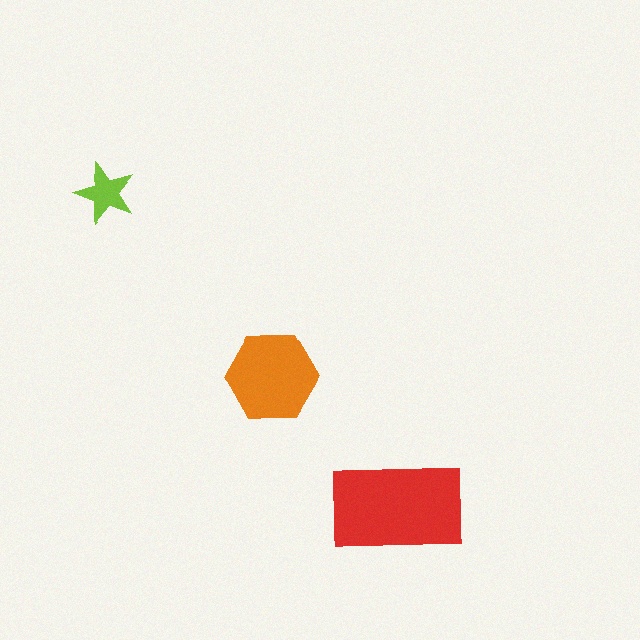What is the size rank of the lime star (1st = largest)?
3rd.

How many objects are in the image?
There are 3 objects in the image.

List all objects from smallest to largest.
The lime star, the orange hexagon, the red rectangle.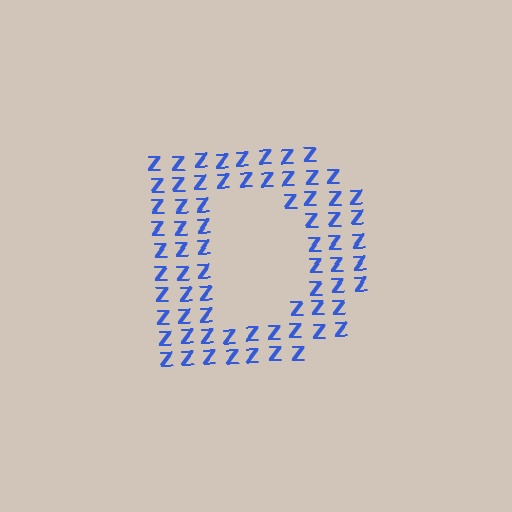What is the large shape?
The large shape is the letter D.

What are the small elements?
The small elements are letter Z's.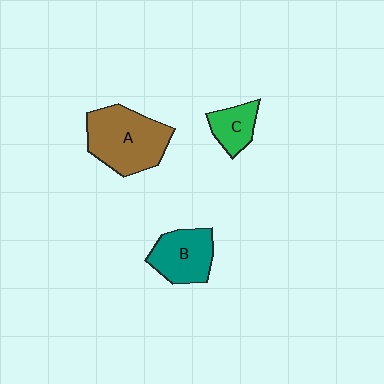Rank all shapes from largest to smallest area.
From largest to smallest: A (brown), B (teal), C (green).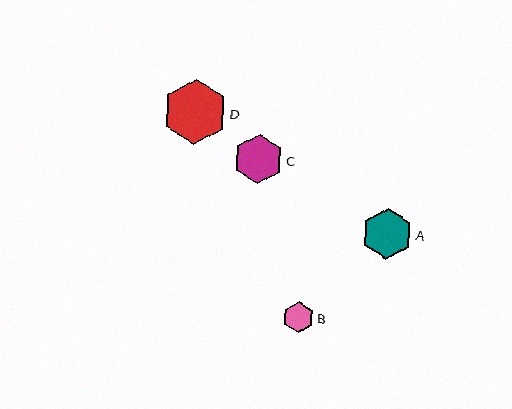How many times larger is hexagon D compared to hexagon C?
Hexagon D is approximately 1.3 times the size of hexagon C.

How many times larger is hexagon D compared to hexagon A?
Hexagon D is approximately 1.3 times the size of hexagon A.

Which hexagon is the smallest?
Hexagon B is the smallest with a size of approximately 31 pixels.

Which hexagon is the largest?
Hexagon D is the largest with a size of approximately 65 pixels.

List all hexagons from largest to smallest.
From largest to smallest: D, A, C, B.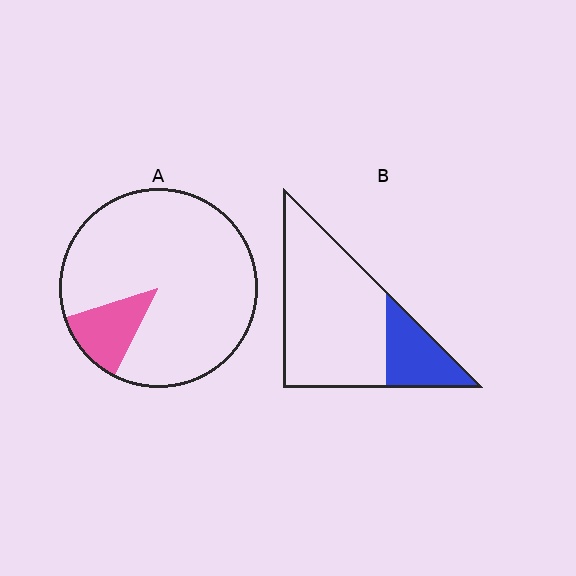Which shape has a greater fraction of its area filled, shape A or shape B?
Shape B.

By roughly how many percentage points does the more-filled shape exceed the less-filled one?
By roughly 10 percentage points (B over A).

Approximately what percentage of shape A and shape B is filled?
A is approximately 15% and B is approximately 25%.